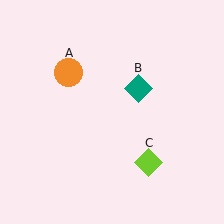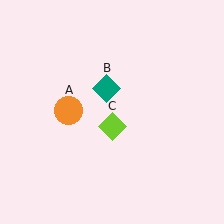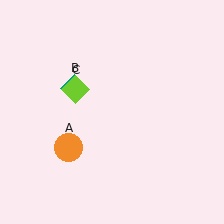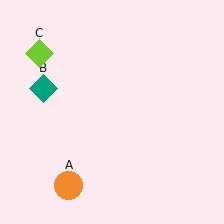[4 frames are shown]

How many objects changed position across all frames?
3 objects changed position: orange circle (object A), teal diamond (object B), lime diamond (object C).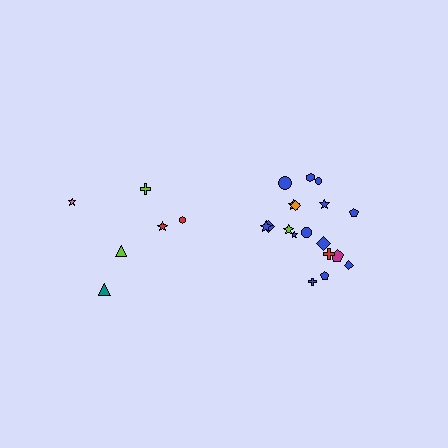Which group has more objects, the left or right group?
The right group.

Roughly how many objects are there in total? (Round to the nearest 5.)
Roughly 25 objects in total.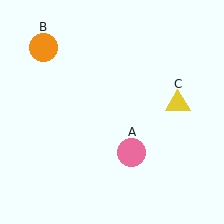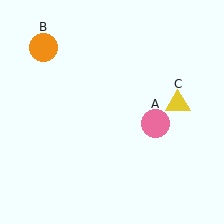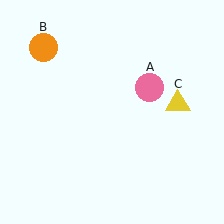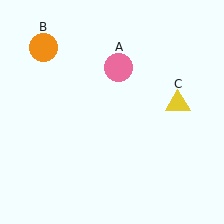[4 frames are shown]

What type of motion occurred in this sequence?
The pink circle (object A) rotated counterclockwise around the center of the scene.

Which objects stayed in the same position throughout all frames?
Orange circle (object B) and yellow triangle (object C) remained stationary.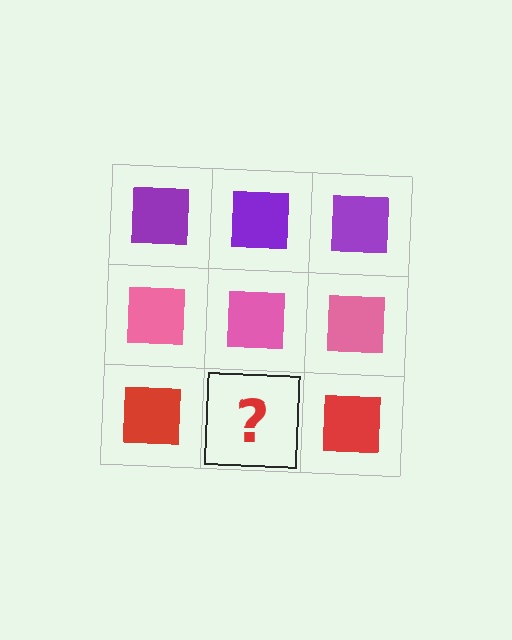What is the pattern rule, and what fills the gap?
The rule is that each row has a consistent color. The gap should be filled with a red square.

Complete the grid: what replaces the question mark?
The question mark should be replaced with a red square.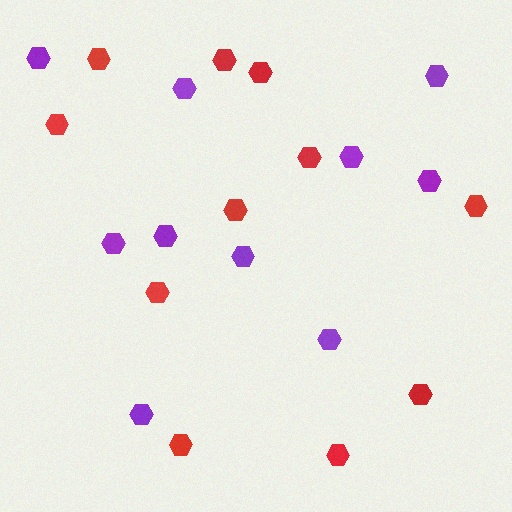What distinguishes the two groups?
There are 2 groups: one group of purple hexagons (10) and one group of red hexagons (11).